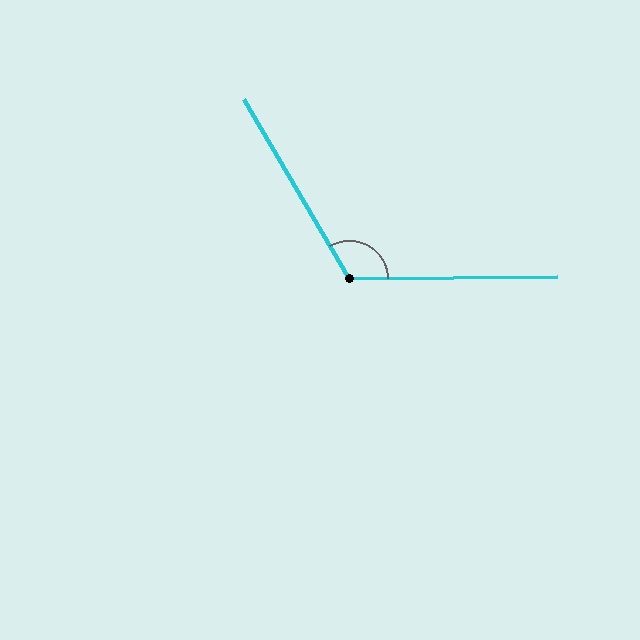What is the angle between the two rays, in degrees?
Approximately 120 degrees.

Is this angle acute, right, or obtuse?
It is obtuse.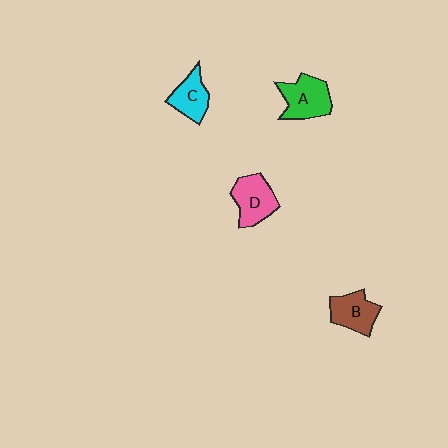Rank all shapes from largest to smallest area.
From largest to smallest: A (green), D (pink), B (brown), C (cyan).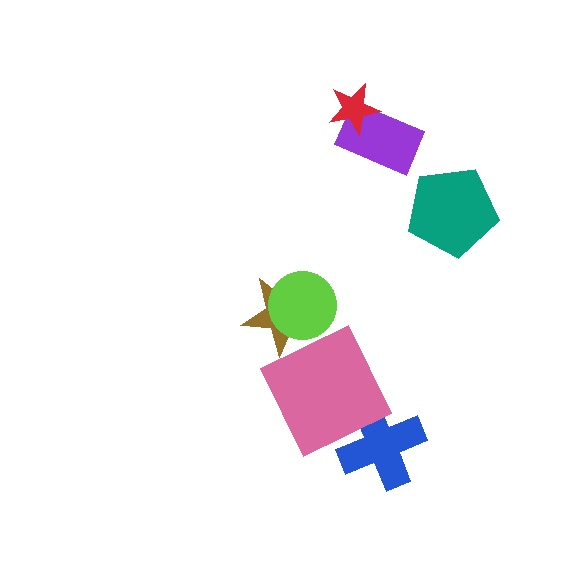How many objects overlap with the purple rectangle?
1 object overlaps with the purple rectangle.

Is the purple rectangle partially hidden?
Yes, it is partially covered by another shape.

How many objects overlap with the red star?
1 object overlaps with the red star.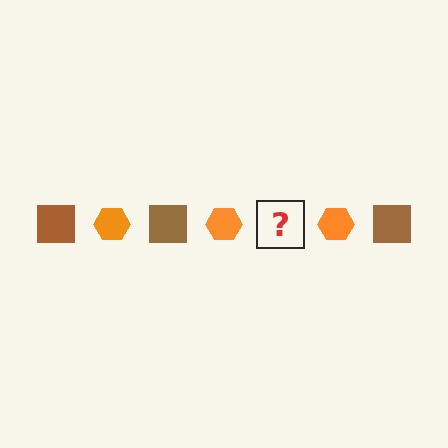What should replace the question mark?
The question mark should be replaced with a brown square.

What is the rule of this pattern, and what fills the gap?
The rule is that the pattern alternates between brown square and orange hexagon. The gap should be filled with a brown square.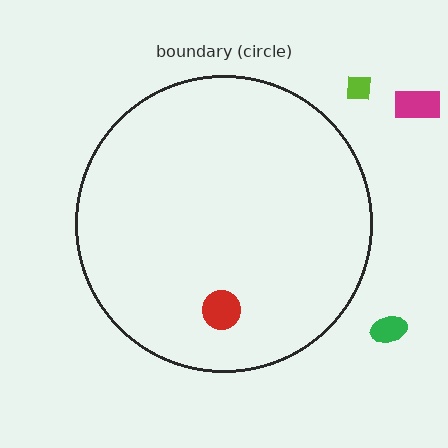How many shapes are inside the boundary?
1 inside, 3 outside.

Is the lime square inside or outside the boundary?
Outside.